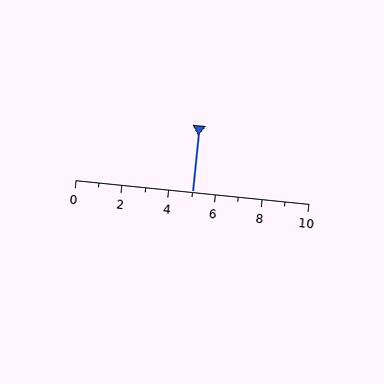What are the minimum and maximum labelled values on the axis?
The axis runs from 0 to 10.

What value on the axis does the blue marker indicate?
The marker indicates approximately 5.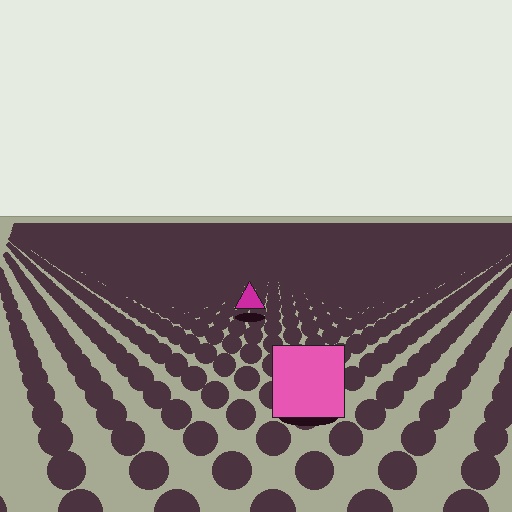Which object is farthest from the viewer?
The magenta triangle is farthest from the viewer. It appears smaller and the ground texture around it is denser.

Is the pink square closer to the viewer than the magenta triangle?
Yes. The pink square is closer — you can tell from the texture gradient: the ground texture is coarser near it.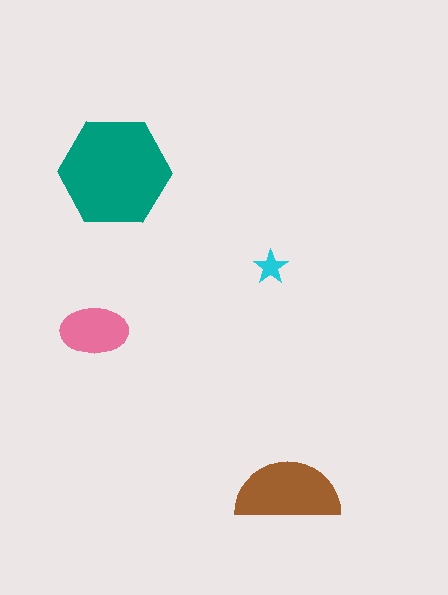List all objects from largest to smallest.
The teal hexagon, the brown semicircle, the pink ellipse, the cyan star.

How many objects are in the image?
There are 4 objects in the image.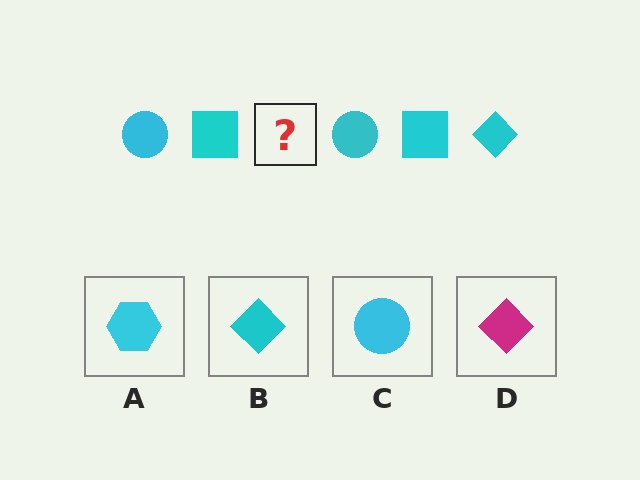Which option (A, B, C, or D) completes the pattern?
B.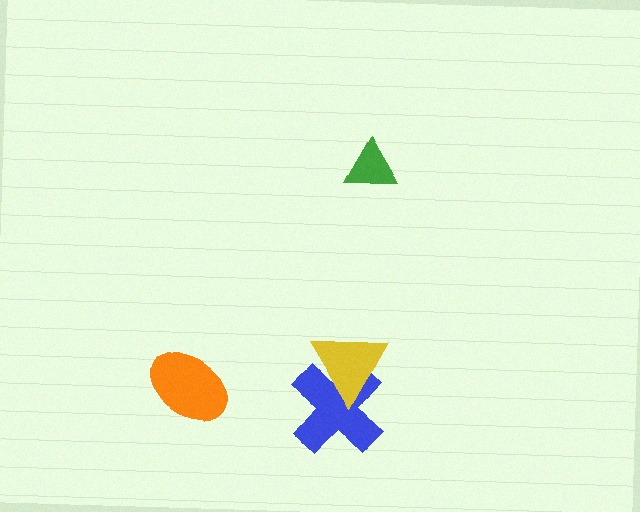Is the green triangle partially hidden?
No, no other shape covers it.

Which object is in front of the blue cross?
The yellow triangle is in front of the blue cross.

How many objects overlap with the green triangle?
0 objects overlap with the green triangle.